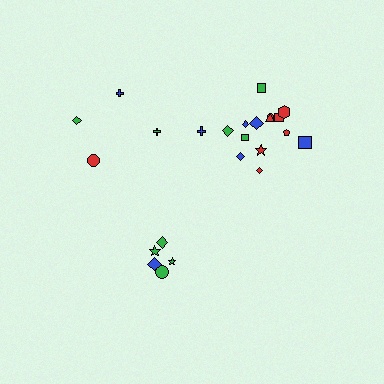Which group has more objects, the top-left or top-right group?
The top-right group.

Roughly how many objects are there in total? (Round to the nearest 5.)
Roughly 25 objects in total.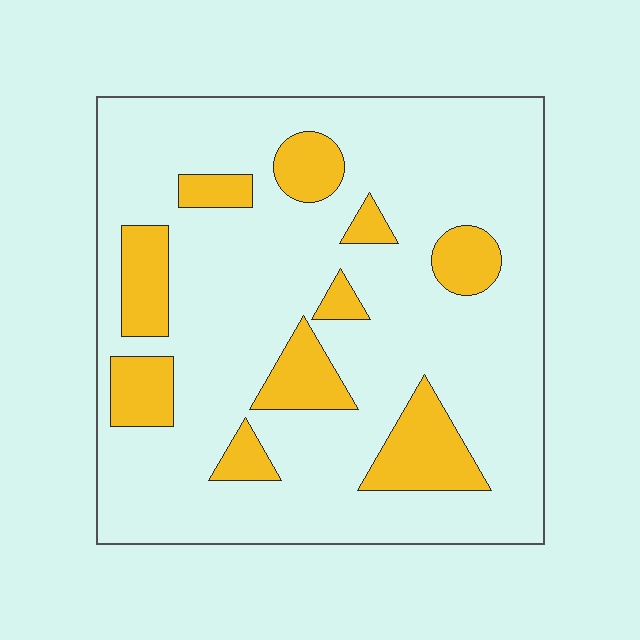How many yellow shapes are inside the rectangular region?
10.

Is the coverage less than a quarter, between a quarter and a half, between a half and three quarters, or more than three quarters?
Less than a quarter.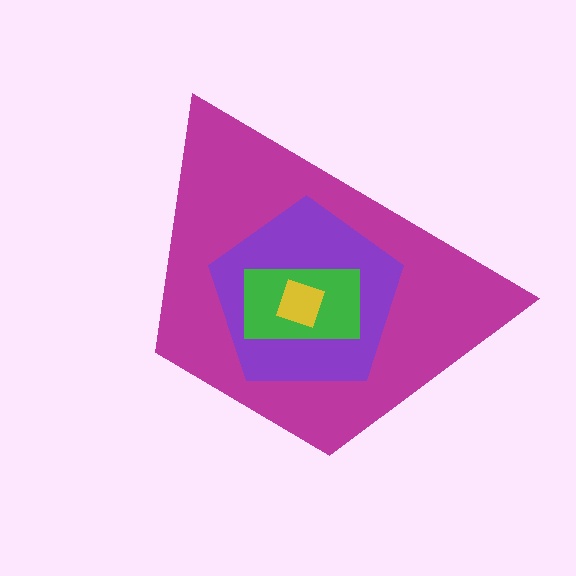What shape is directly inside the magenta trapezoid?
The purple pentagon.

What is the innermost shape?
The yellow square.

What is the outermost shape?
The magenta trapezoid.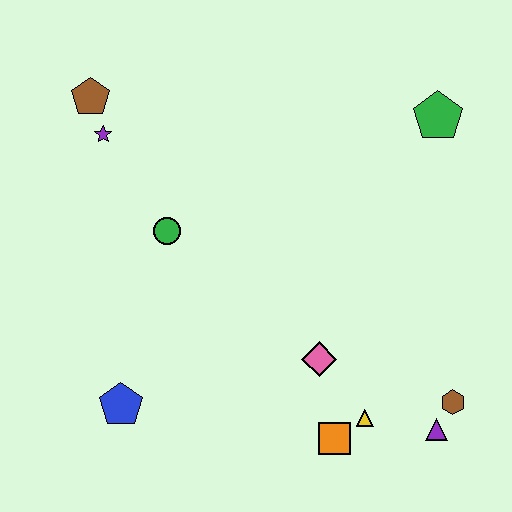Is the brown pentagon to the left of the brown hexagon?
Yes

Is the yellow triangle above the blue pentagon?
No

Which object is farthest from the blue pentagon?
The green pentagon is farthest from the blue pentagon.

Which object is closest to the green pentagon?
The pink diamond is closest to the green pentagon.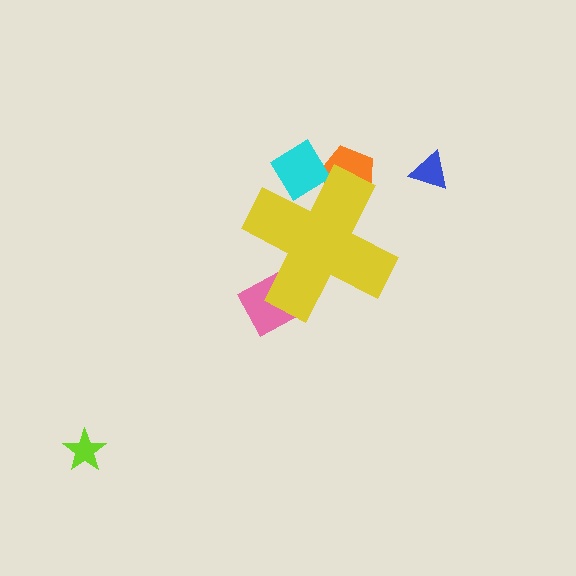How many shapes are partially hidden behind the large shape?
3 shapes are partially hidden.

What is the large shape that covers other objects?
A yellow cross.